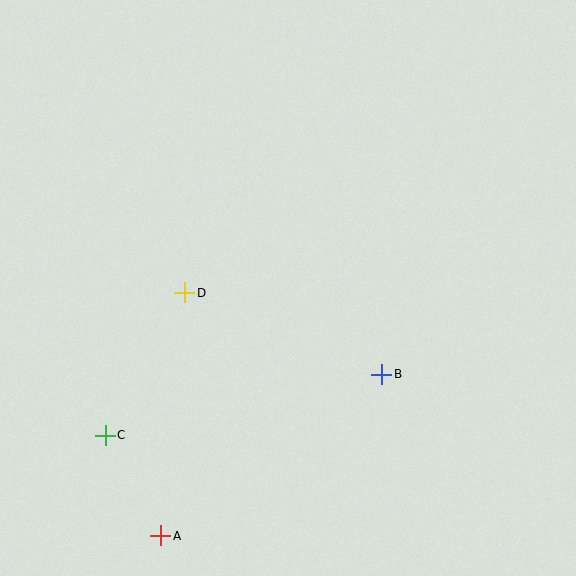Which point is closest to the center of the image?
Point D at (185, 293) is closest to the center.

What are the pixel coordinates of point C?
Point C is at (105, 435).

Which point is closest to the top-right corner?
Point B is closest to the top-right corner.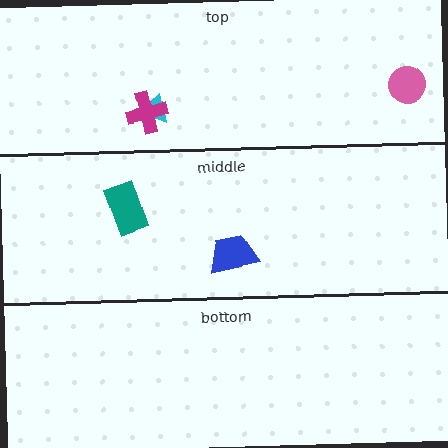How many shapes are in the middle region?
2.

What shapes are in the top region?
The cyan triangle, the pink circle, the magenta cross.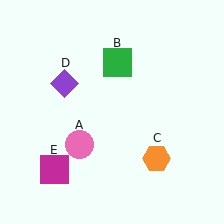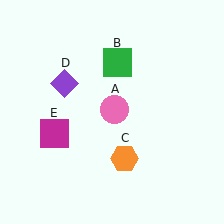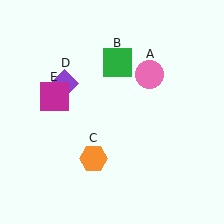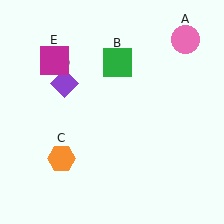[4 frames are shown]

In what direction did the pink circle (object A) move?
The pink circle (object A) moved up and to the right.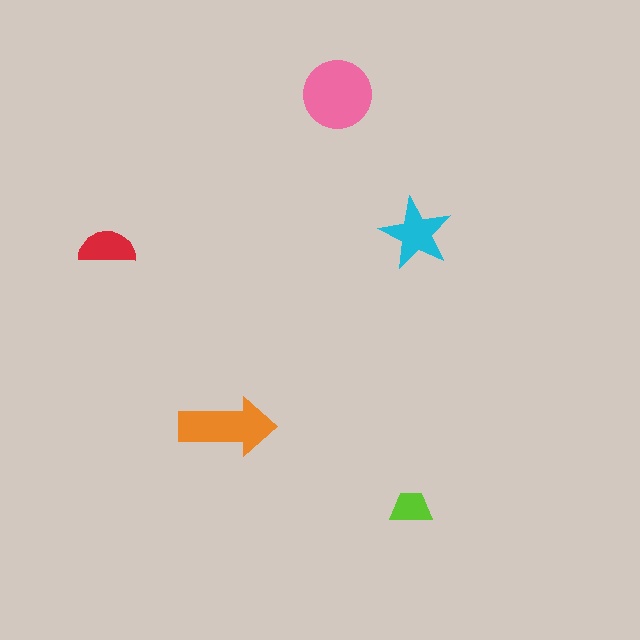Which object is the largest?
The pink circle.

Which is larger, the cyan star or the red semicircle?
The cyan star.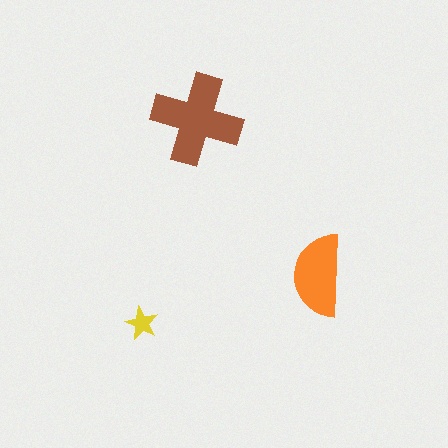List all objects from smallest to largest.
The yellow star, the orange semicircle, the brown cross.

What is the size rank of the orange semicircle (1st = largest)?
2nd.